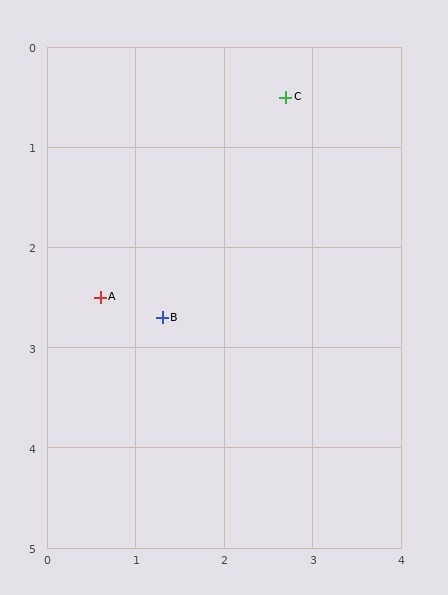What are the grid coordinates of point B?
Point B is at approximately (1.3, 2.7).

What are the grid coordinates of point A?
Point A is at approximately (0.6, 2.5).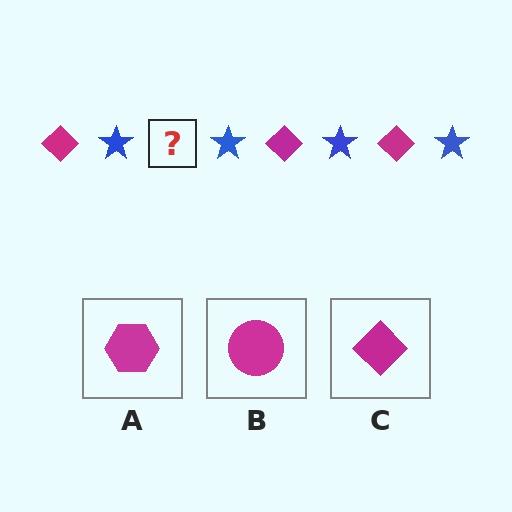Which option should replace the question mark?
Option C.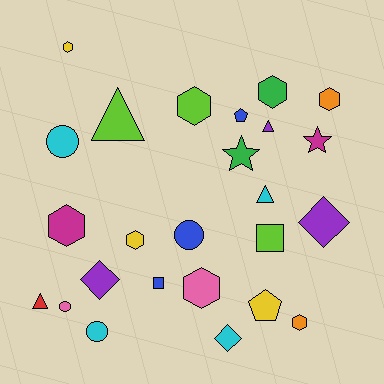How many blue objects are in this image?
There are 3 blue objects.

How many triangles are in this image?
There are 4 triangles.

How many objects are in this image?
There are 25 objects.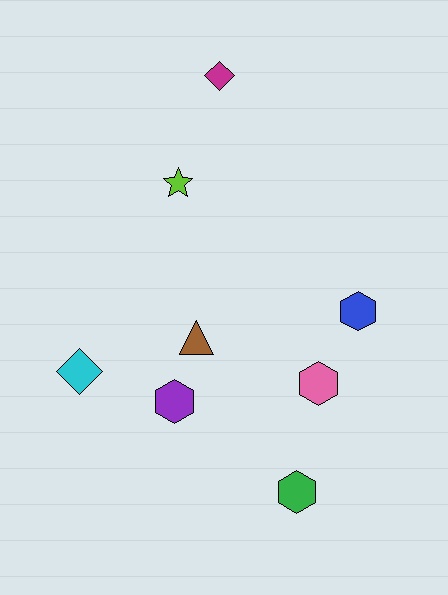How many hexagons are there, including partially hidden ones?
There are 4 hexagons.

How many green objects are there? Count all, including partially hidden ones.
There is 1 green object.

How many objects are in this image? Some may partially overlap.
There are 8 objects.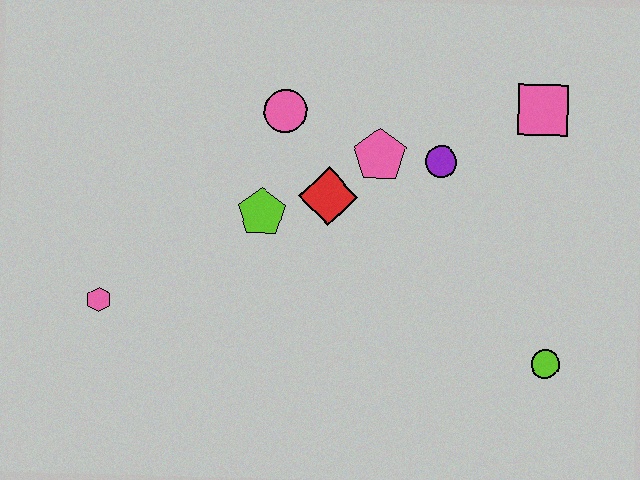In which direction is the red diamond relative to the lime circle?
The red diamond is to the left of the lime circle.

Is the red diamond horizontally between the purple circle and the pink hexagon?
Yes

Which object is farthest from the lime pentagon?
The lime circle is farthest from the lime pentagon.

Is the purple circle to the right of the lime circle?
No